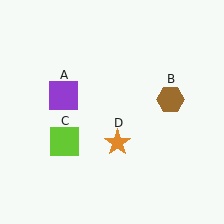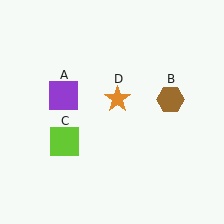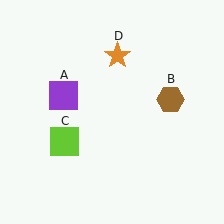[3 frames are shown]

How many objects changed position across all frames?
1 object changed position: orange star (object D).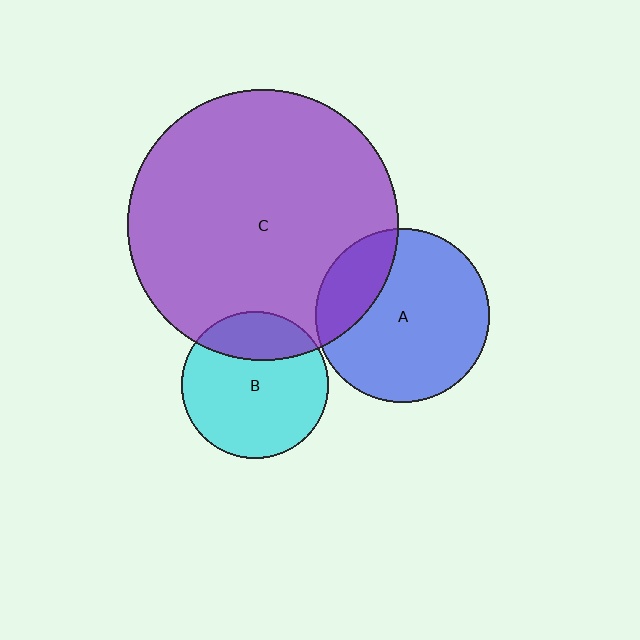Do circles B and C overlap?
Yes.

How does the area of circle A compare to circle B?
Approximately 1.4 times.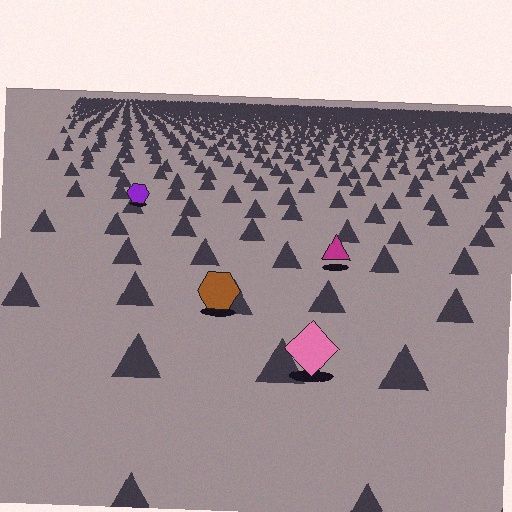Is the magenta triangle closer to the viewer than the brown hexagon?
No. The brown hexagon is closer — you can tell from the texture gradient: the ground texture is coarser near it.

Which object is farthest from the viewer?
The purple hexagon is farthest from the viewer. It appears smaller and the ground texture around it is denser.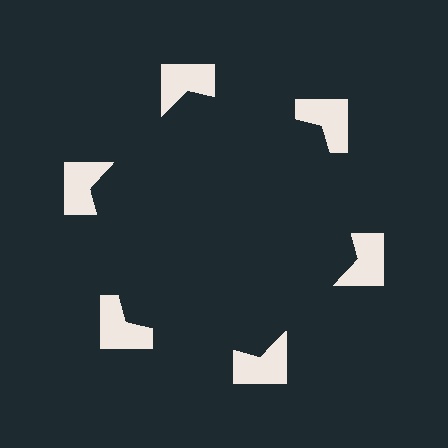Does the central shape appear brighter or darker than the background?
It typically appears slightly darker than the background, even though no actual brightness change is drawn.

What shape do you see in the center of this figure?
An illusory hexagon — its edges are inferred from the aligned wedge cuts in the notched squares, not physically drawn.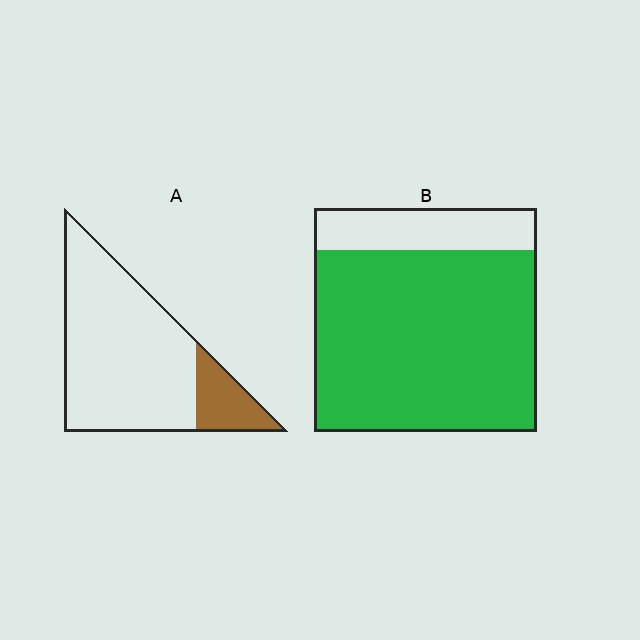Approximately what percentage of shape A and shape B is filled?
A is approximately 15% and B is approximately 80%.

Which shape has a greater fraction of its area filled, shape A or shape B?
Shape B.